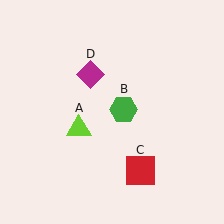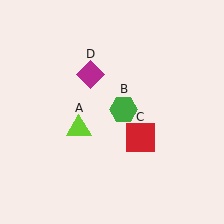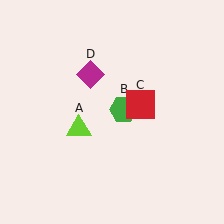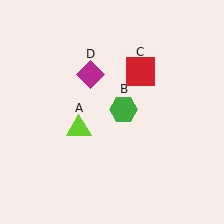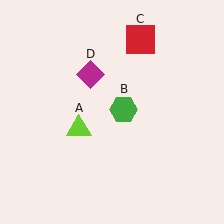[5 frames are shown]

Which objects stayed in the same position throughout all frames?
Lime triangle (object A) and green hexagon (object B) and magenta diamond (object D) remained stationary.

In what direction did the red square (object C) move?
The red square (object C) moved up.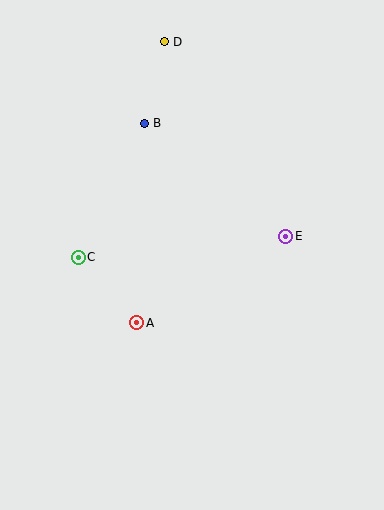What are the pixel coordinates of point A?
Point A is at (137, 323).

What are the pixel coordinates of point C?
Point C is at (78, 257).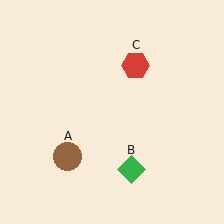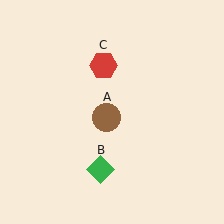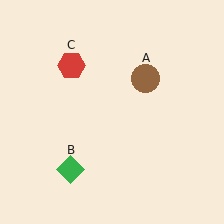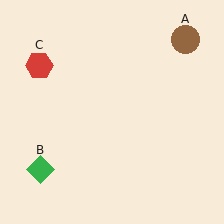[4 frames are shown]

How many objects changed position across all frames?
3 objects changed position: brown circle (object A), green diamond (object B), red hexagon (object C).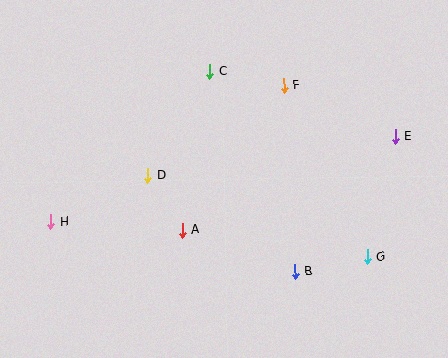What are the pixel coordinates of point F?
Point F is at (284, 86).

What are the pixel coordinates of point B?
Point B is at (295, 271).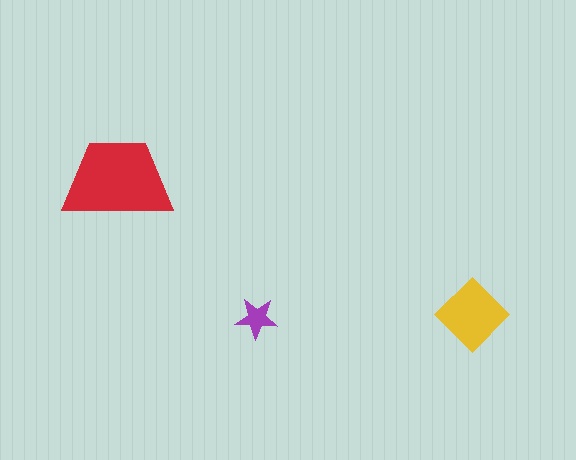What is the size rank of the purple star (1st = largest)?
3rd.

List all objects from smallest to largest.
The purple star, the yellow diamond, the red trapezoid.